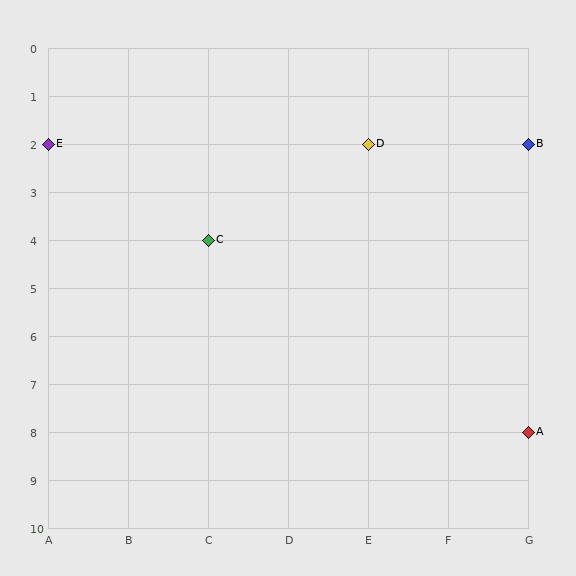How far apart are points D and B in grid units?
Points D and B are 2 columns apart.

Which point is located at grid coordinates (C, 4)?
Point C is at (C, 4).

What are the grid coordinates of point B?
Point B is at grid coordinates (G, 2).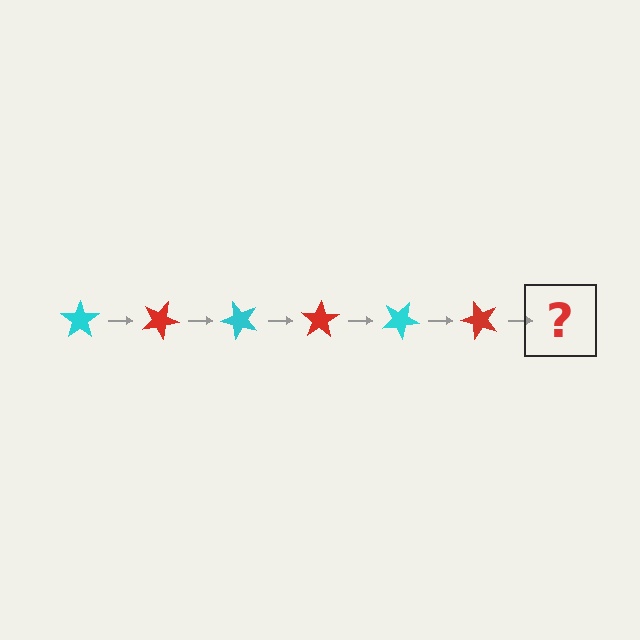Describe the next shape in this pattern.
It should be a cyan star, rotated 150 degrees from the start.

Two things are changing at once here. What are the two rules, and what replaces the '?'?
The two rules are that it rotates 25 degrees each step and the color cycles through cyan and red. The '?' should be a cyan star, rotated 150 degrees from the start.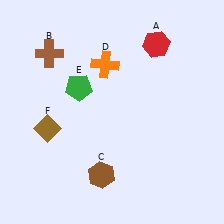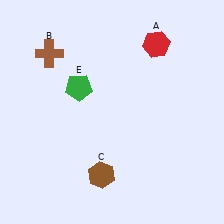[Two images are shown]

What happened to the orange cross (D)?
The orange cross (D) was removed in Image 2. It was in the top-left area of Image 1.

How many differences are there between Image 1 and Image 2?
There are 2 differences between the two images.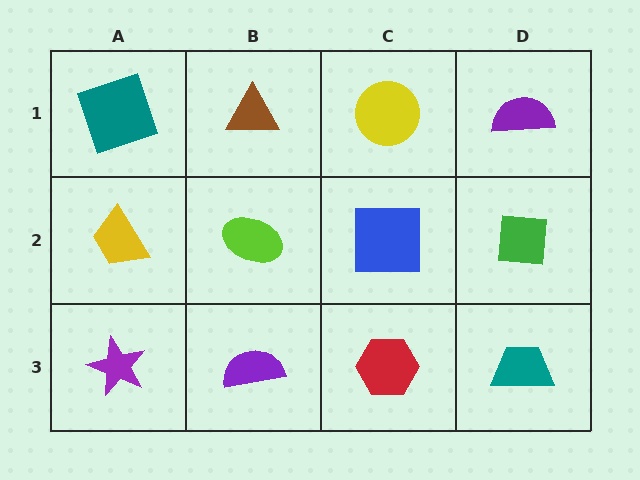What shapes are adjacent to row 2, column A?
A teal square (row 1, column A), a purple star (row 3, column A), a lime ellipse (row 2, column B).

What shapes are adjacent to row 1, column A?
A yellow trapezoid (row 2, column A), a brown triangle (row 1, column B).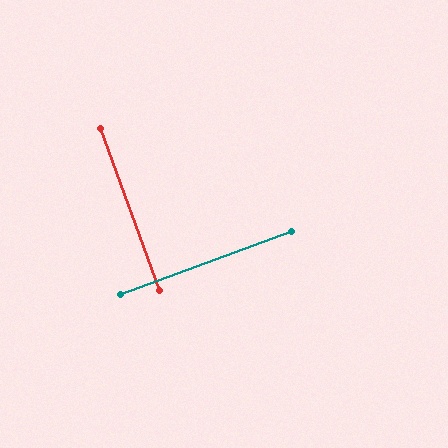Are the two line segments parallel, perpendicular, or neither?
Perpendicular — they meet at approximately 90°.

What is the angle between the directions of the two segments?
Approximately 90 degrees.